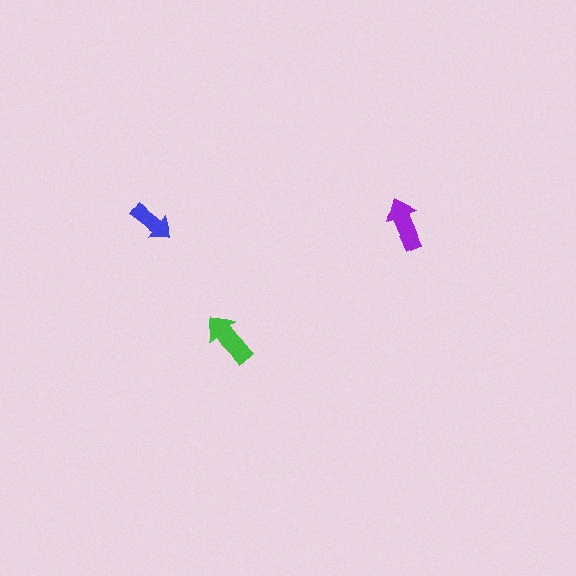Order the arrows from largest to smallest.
the green one, the purple one, the blue one.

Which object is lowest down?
The green arrow is bottommost.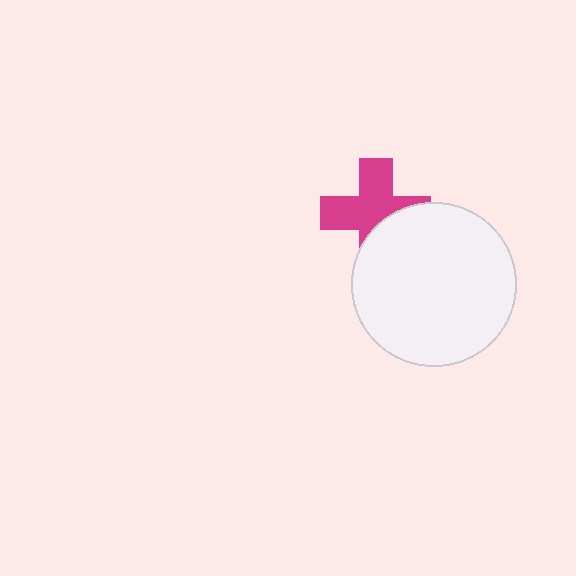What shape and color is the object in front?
The object in front is a white circle.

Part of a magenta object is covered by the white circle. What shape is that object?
It is a cross.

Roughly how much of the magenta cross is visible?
About half of it is visible (roughly 64%).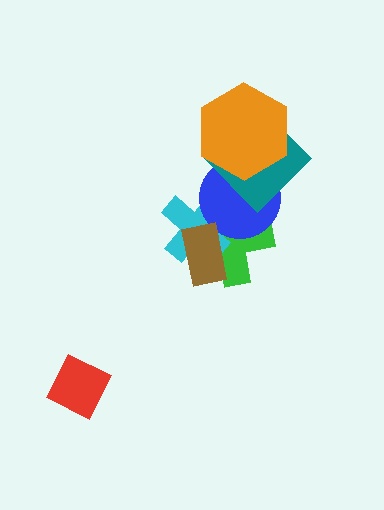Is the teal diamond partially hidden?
Yes, it is partially covered by another shape.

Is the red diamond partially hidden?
No, no other shape covers it.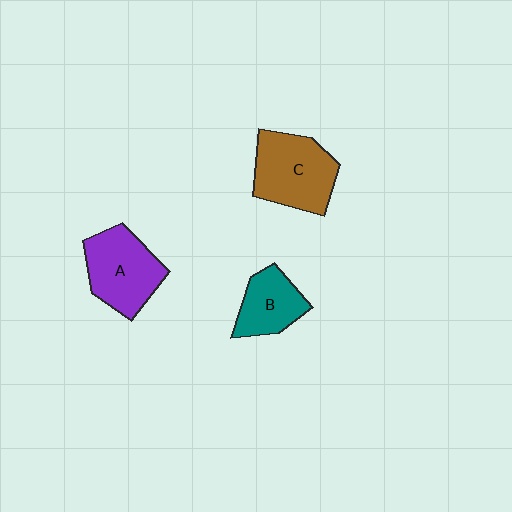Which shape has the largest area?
Shape C (brown).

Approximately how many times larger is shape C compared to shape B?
Approximately 1.5 times.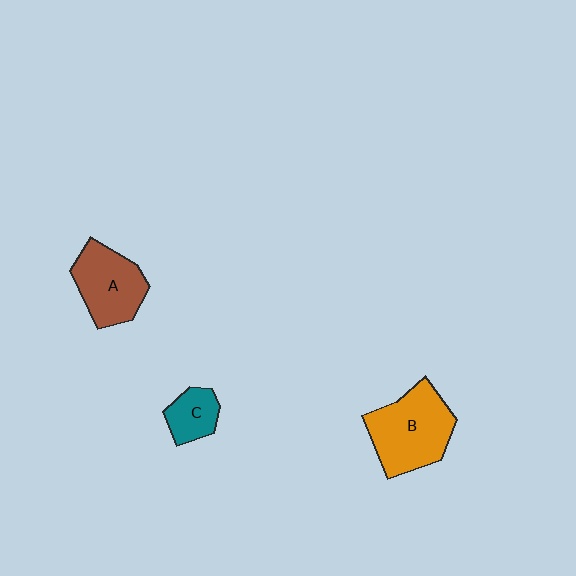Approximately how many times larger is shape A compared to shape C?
Approximately 1.9 times.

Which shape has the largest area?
Shape B (orange).